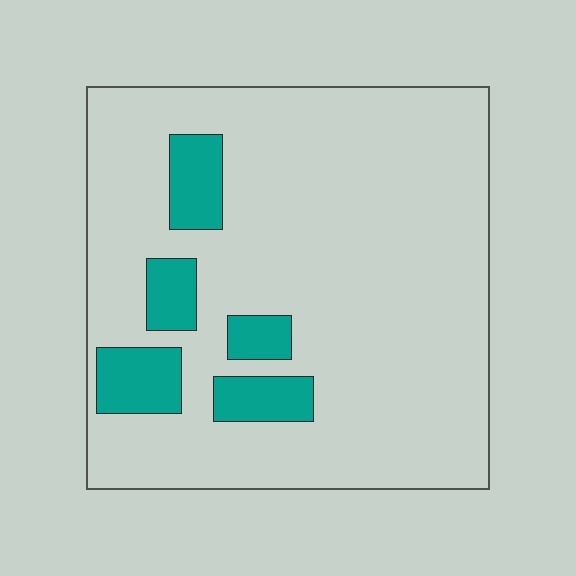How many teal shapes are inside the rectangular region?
5.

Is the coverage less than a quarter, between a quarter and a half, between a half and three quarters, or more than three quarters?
Less than a quarter.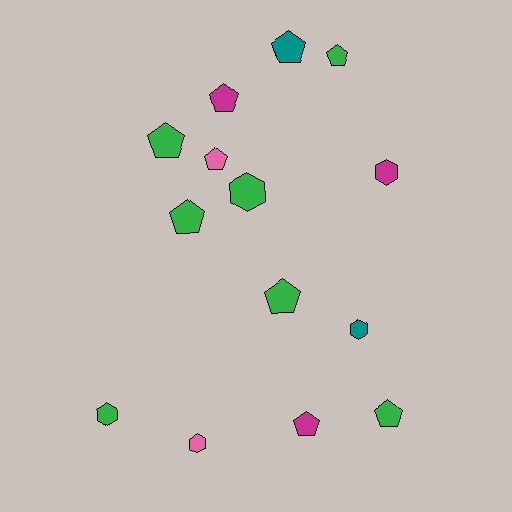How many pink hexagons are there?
There is 1 pink hexagon.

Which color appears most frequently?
Green, with 7 objects.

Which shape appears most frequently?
Pentagon, with 9 objects.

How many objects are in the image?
There are 14 objects.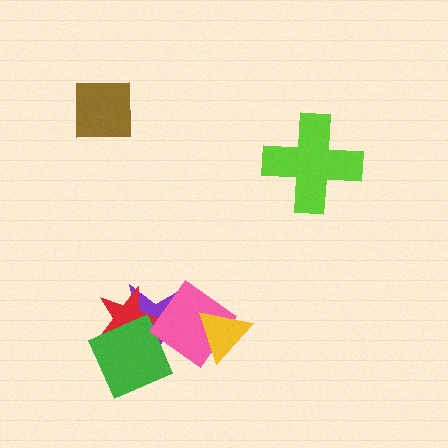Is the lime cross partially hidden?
No, no other shape covers it.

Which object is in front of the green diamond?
The pink diamond is in front of the green diamond.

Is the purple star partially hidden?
Yes, it is partially covered by another shape.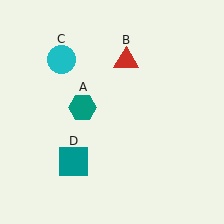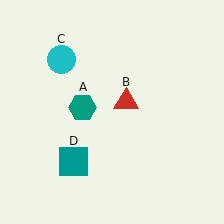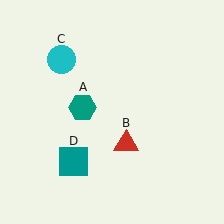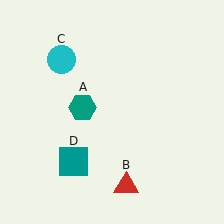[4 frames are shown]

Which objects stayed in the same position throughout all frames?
Teal hexagon (object A) and cyan circle (object C) and teal square (object D) remained stationary.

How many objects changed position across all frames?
1 object changed position: red triangle (object B).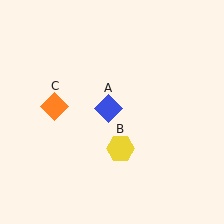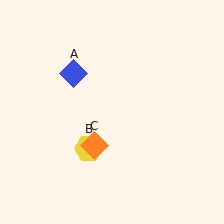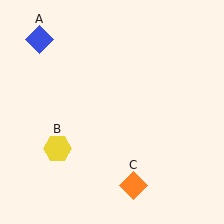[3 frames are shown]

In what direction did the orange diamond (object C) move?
The orange diamond (object C) moved down and to the right.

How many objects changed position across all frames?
3 objects changed position: blue diamond (object A), yellow hexagon (object B), orange diamond (object C).